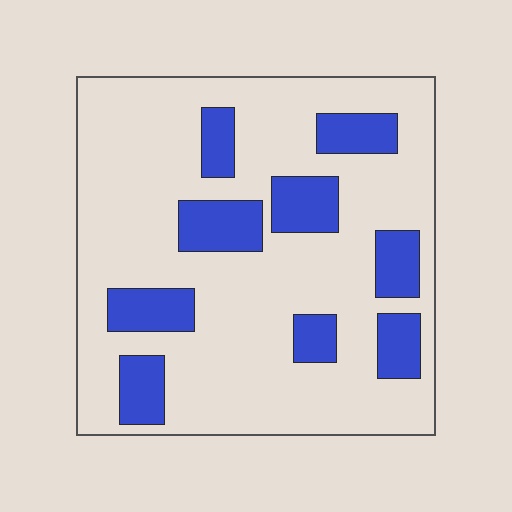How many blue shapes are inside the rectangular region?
9.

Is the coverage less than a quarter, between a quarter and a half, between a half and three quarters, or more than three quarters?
Less than a quarter.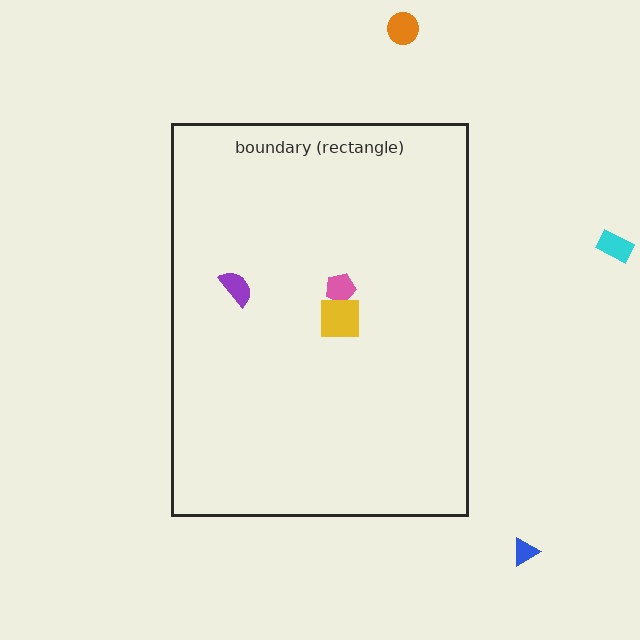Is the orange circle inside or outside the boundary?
Outside.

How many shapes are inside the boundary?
3 inside, 3 outside.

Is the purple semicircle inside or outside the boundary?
Inside.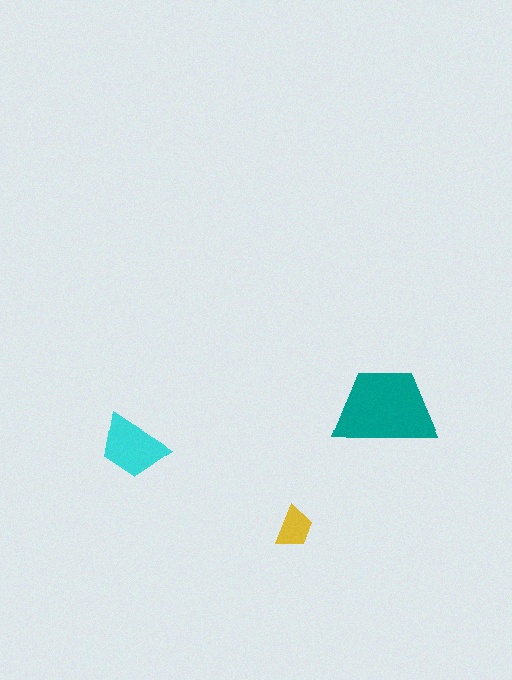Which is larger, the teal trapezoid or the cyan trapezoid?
The teal one.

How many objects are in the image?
There are 3 objects in the image.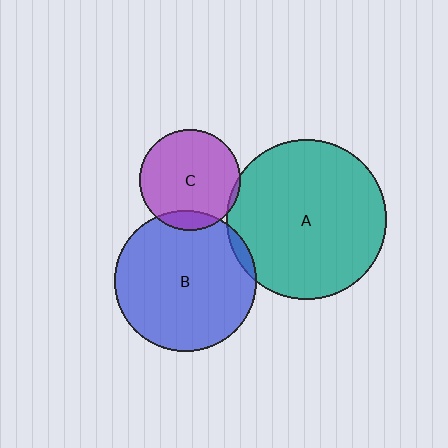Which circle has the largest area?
Circle A (teal).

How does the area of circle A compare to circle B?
Approximately 1.3 times.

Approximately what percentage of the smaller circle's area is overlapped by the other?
Approximately 10%.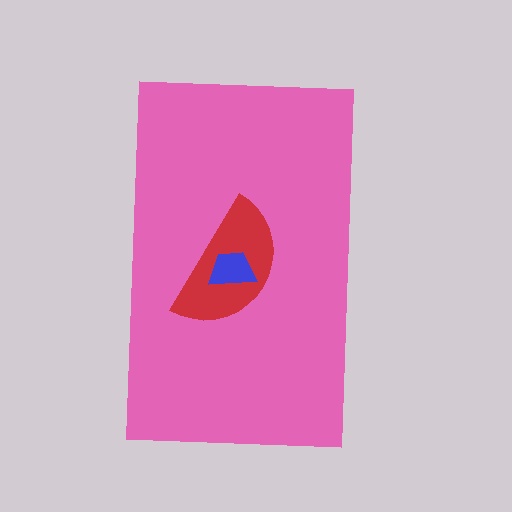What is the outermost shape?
The pink rectangle.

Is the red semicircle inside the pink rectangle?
Yes.